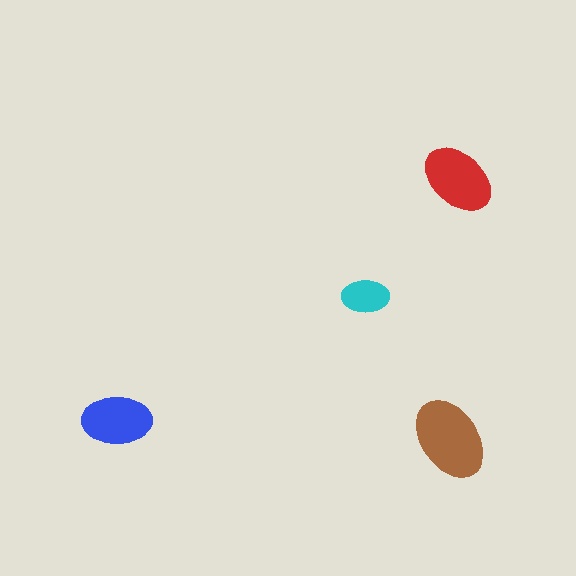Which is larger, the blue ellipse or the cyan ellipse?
The blue one.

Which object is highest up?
The red ellipse is topmost.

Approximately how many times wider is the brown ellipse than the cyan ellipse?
About 2 times wider.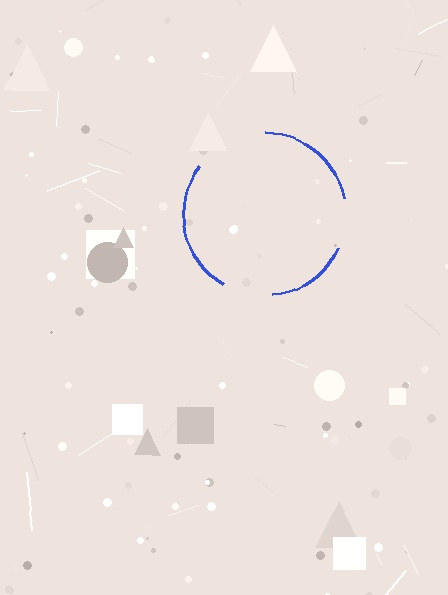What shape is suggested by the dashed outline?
The dashed outline suggests a circle.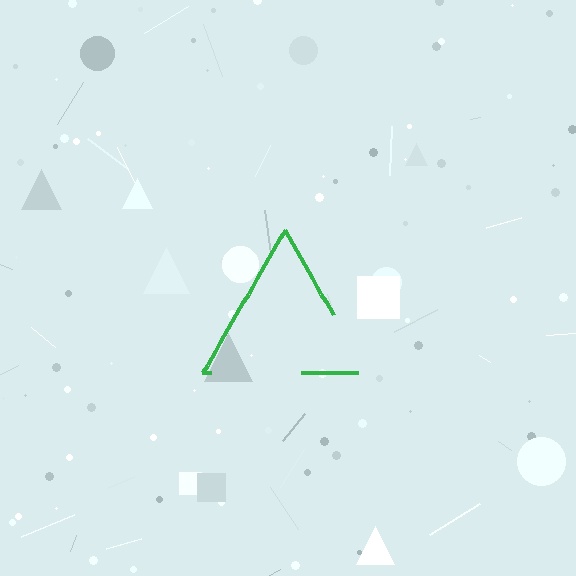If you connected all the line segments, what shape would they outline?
They would outline a triangle.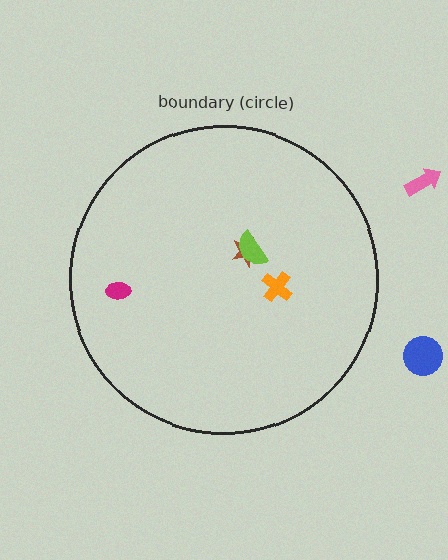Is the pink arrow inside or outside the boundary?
Outside.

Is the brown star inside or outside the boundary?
Inside.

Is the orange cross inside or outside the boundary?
Inside.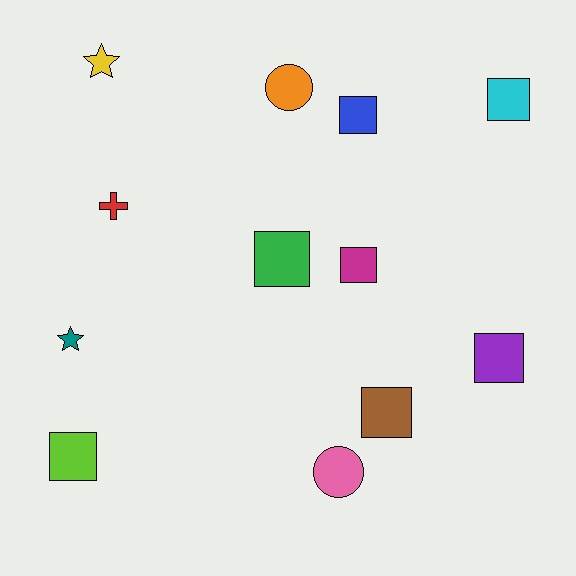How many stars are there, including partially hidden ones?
There are 2 stars.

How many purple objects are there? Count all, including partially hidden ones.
There is 1 purple object.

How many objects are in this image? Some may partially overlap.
There are 12 objects.